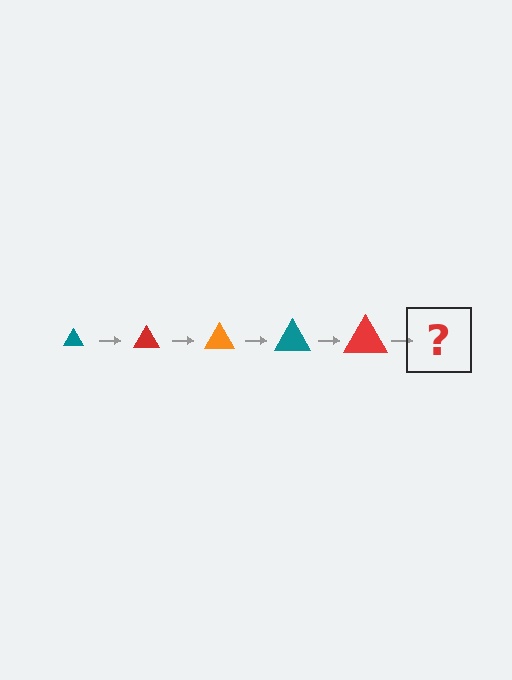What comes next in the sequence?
The next element should be an orange triangle, larger than the previous one.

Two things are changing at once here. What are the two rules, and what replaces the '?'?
The two rules are that the triangle grows larger each step and the color cycles through teal, red, and orange. The '?' should be an orange triangle, larger than the previous one.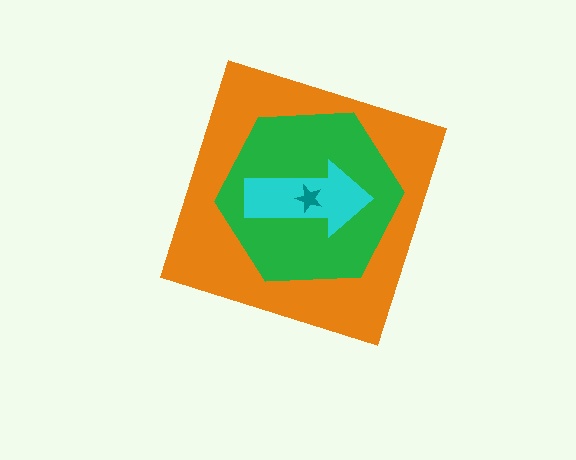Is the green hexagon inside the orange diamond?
Yes.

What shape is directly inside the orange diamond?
The green hexagon.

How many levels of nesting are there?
4.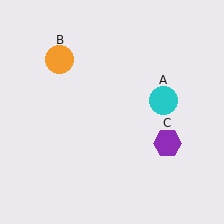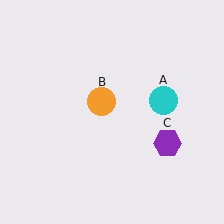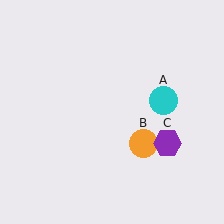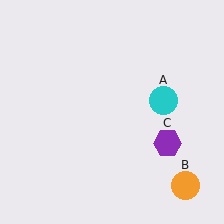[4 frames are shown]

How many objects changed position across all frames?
1 object changed position: orange circle (object B).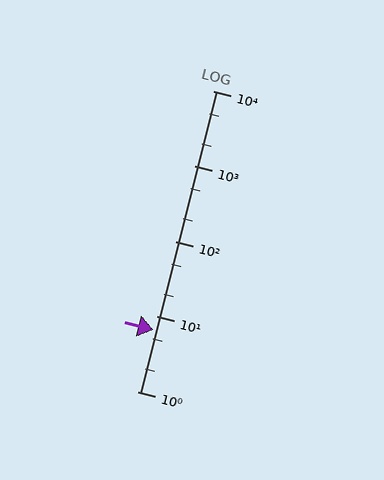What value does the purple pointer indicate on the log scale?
The pointer indicates approximately 6.5.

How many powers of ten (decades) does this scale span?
The scale spans 4 decades, from 1 to 10000.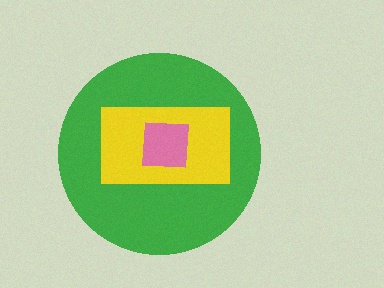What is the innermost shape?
The pink square.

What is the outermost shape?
The green circle.